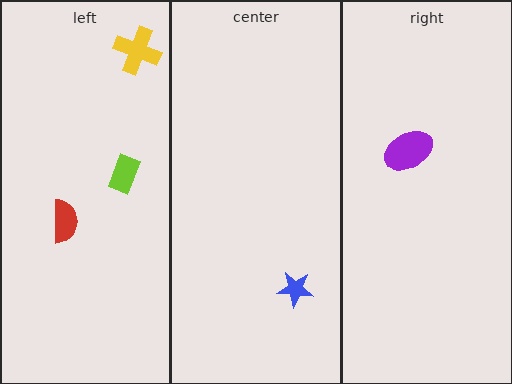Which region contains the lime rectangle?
The left region.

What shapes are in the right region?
The purple ellipse.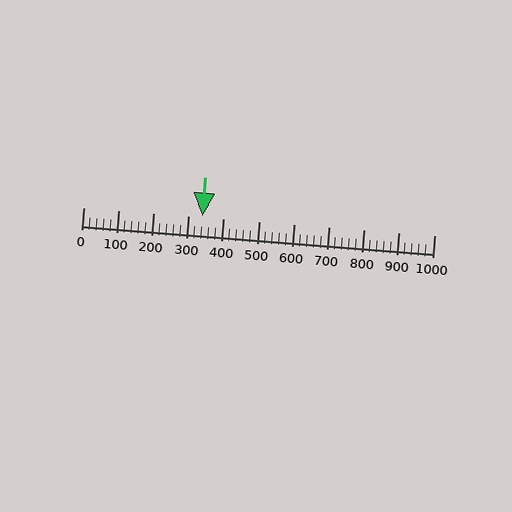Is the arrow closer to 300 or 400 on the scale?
The arrow is closer to 300.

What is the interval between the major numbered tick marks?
The major tick marks are spaced 100 units apart.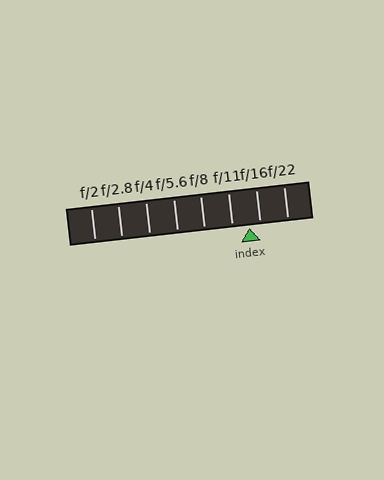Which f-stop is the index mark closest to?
The index mark is closest to f/16.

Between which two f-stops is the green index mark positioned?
The index mark is between f/11 and f/16.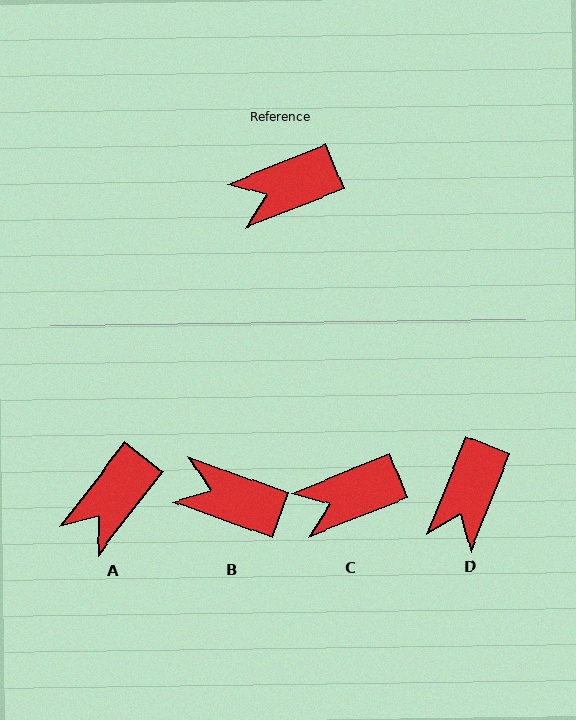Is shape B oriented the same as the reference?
No, it is off by about 41 degrees.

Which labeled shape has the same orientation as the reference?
C.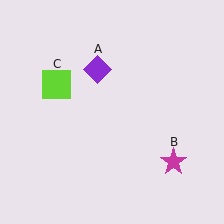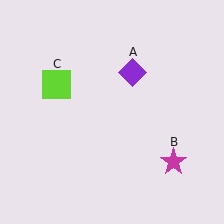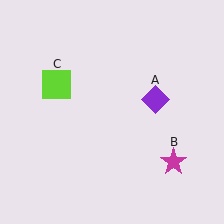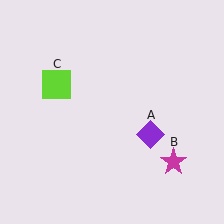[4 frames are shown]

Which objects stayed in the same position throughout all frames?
Magenta star (object B) and lime square (object C) remained stationary.